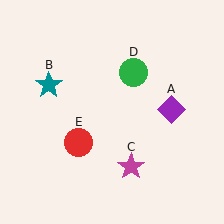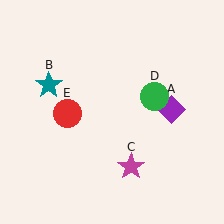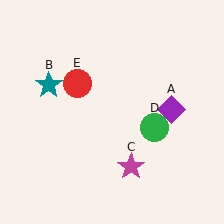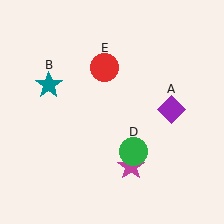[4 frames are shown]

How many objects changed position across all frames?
2 objects changed position: green circle (object D), red circle (object E).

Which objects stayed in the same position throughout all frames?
Purple diamond (object A) and teal star (object B) and magenta star (object C) remained stationary.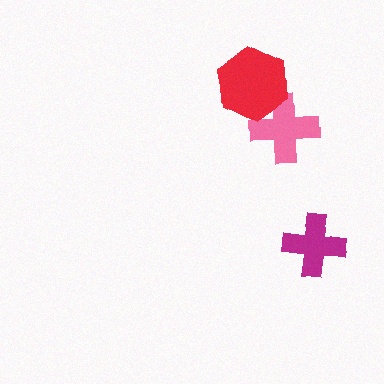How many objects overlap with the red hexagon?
1 object overlaps with the red hexagon.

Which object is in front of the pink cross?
The red hexagon is in front of the pink cross.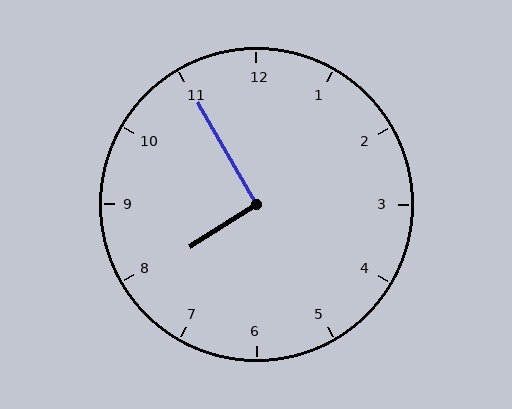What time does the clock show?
7:55.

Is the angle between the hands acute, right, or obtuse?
It is right.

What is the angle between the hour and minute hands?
Approximately 92 degrees.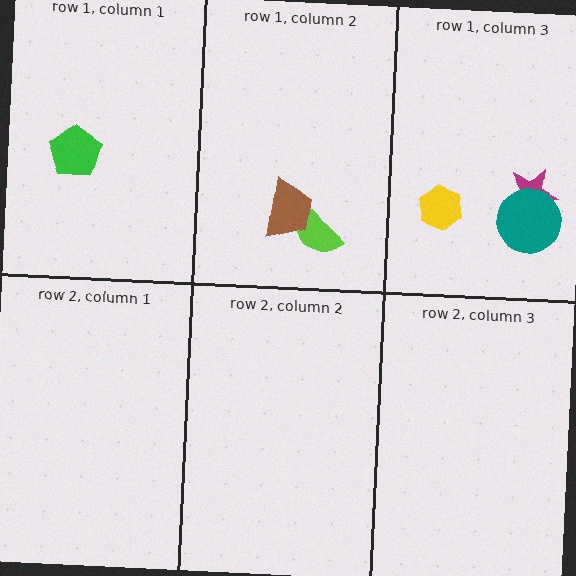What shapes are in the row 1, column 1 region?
The green pentagon.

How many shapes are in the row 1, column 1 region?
1.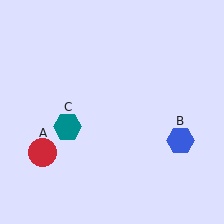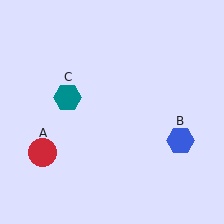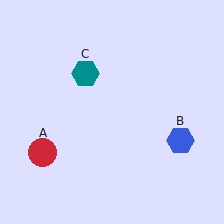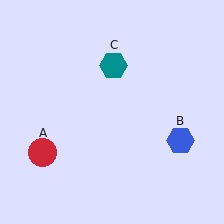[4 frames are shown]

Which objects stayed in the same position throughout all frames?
Red circle (object A) and blue hexagon (object B) remained stationary.